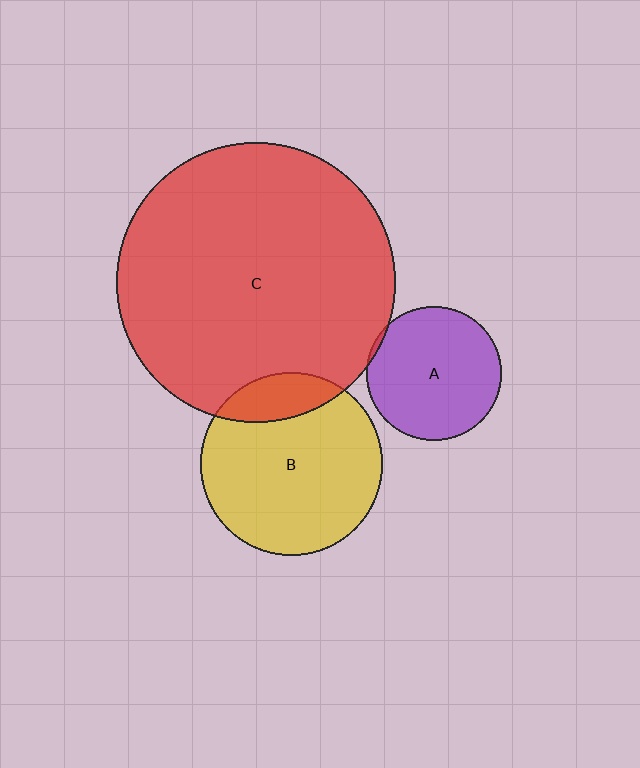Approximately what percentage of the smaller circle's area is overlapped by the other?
Approximately 5%.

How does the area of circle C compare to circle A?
Approximately 4.3 times.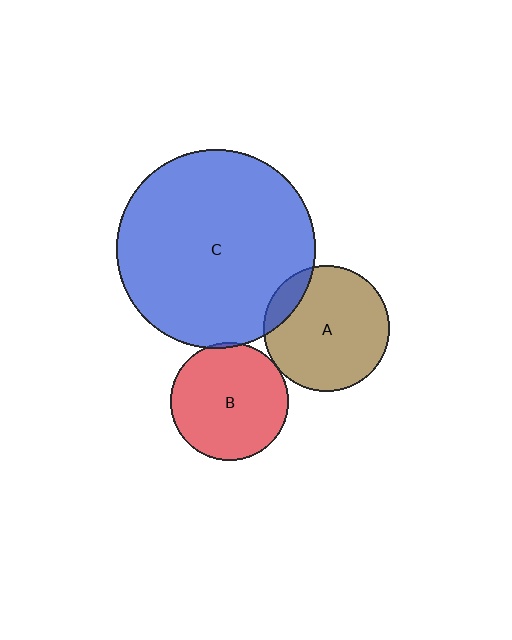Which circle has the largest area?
Circle C (blue).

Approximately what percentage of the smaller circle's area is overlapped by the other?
Approximately 10%.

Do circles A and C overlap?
Yes.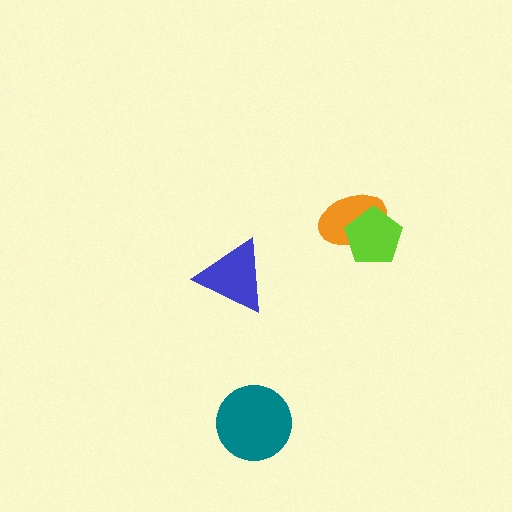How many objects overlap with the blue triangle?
0 objects overlap with the blue triangle.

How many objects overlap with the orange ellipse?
1 object overlaps with the orange ellipse.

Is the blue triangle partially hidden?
No, no other shape covers it.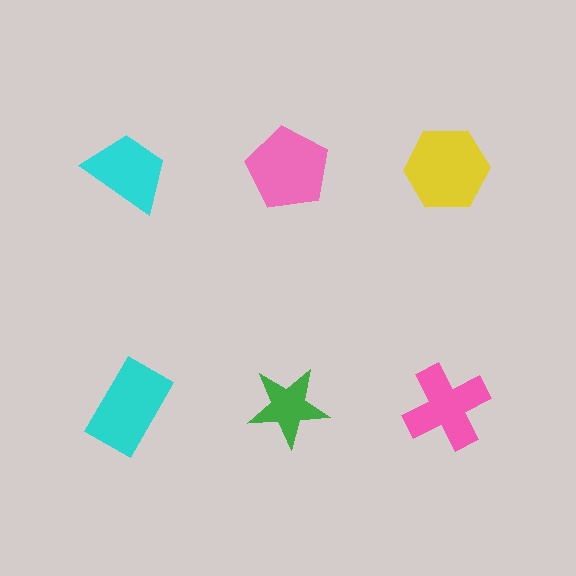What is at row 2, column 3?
A pink cross.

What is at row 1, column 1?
A cyan trapezoid.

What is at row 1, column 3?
A yellow hexagon.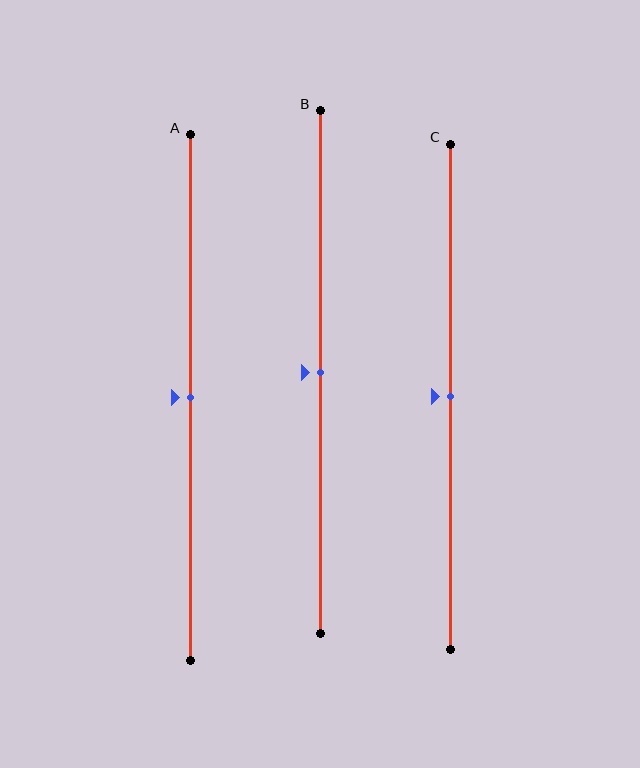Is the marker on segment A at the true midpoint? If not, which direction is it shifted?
Yes, the marker on segment A is at the true midpoint.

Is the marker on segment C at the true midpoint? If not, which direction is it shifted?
Yes, the marker on segment C is at the true midpoint.